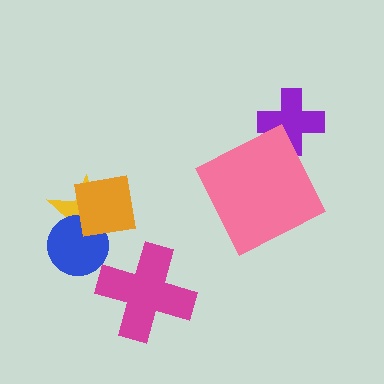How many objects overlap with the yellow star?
2 objects overlap with the yellow star.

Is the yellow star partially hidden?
Yes, it is partially covered by another shape.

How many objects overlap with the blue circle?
2 objects overlap with the blue circle.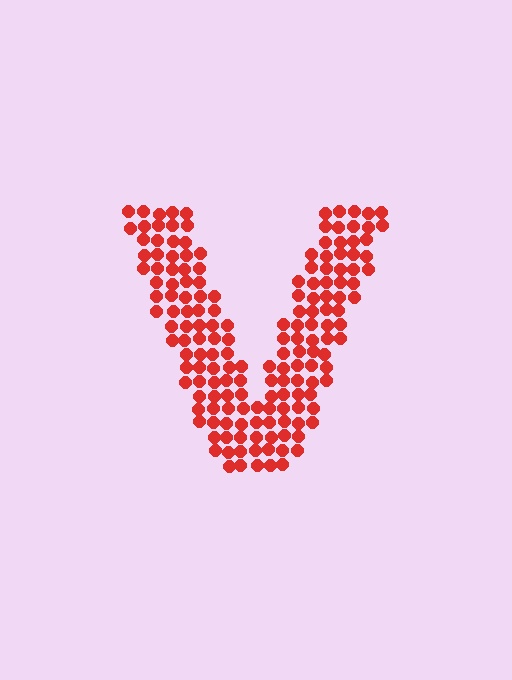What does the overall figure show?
The overall figure shows the letter V.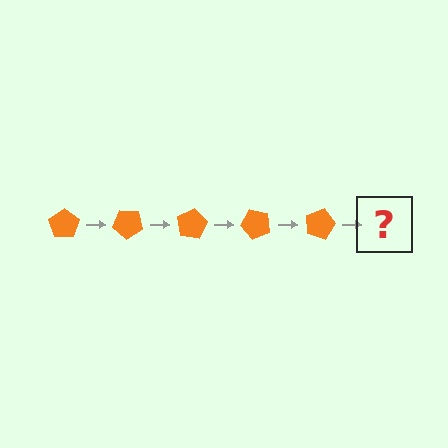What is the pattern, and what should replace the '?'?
The pattern is that the pentagon rotates 40 degrees each step. The '?' should be an orange pentagon rotated 200 degrees.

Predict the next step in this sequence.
The next step is an orange pentagon rotated 200 degrees.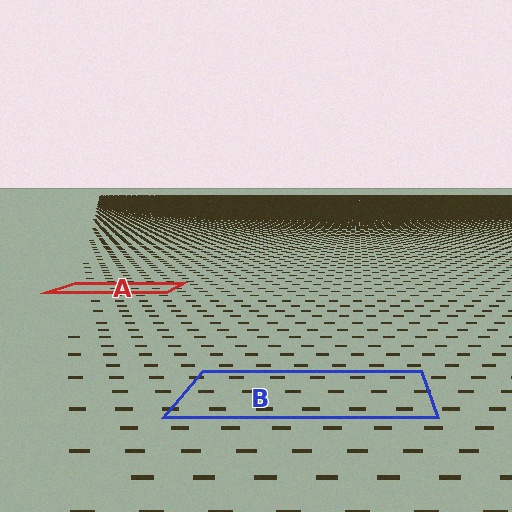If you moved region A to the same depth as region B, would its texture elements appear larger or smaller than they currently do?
They would appear larger. At a closer depth, the same texture elements are projected at a bigger on-screen size.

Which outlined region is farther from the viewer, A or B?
Region A is farther from the viewer — the texture elements inside it appear smaller and more densely packed.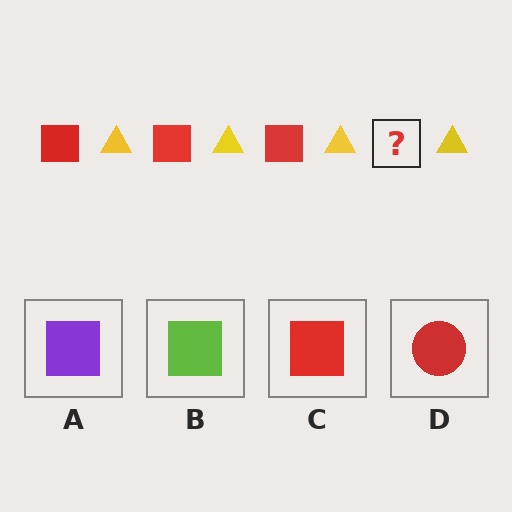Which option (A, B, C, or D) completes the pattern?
C.